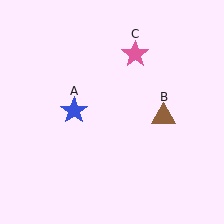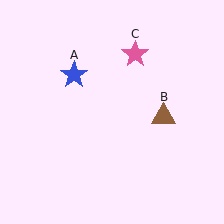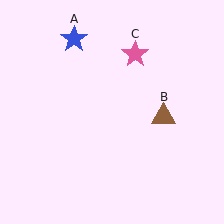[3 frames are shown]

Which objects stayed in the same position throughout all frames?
Brown triangle (object B) and pink star (object C) remained stationary.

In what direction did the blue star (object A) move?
The blue star (object A) moved up.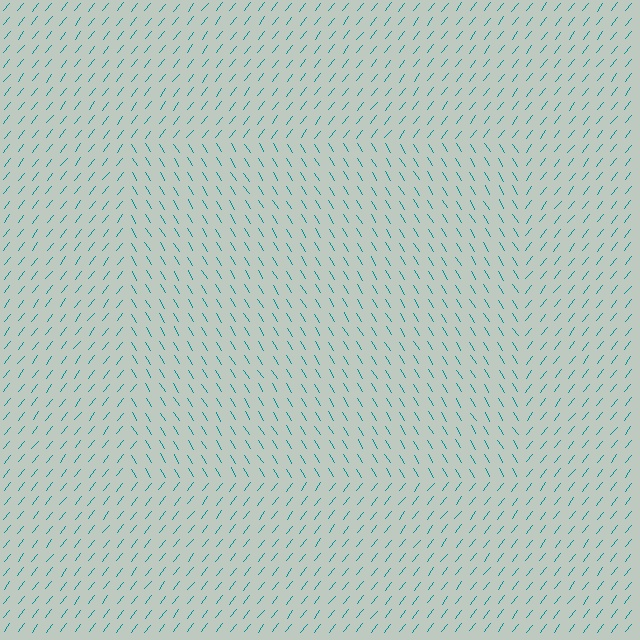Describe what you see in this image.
The image is filled with small teal line segments. A rectangle region in the image has lines oriented differently from the surrounding lines, creating a visible texture boundary.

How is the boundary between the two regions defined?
The boundary is defined purely by a change in line orientation (approximately 70 degrees difference). All lines are the same color and thickness.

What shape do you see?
I see a rectangle.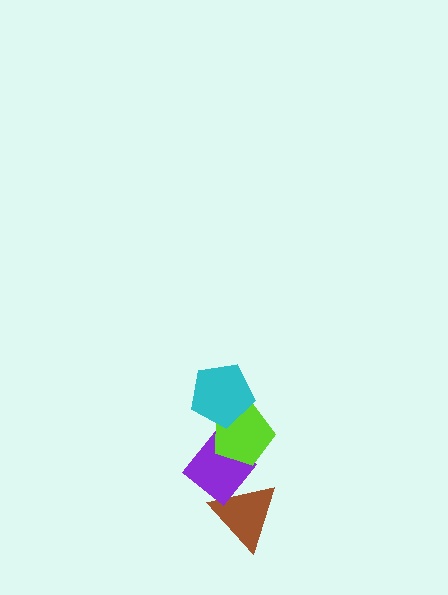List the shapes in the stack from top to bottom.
From top to bottom: the cyan pentagon, the lime pentagon, the purple diamond, the brown triangle.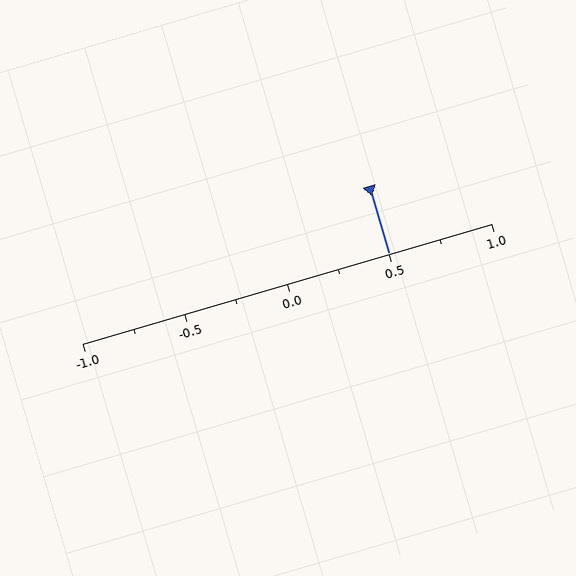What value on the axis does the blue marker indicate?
The marker indicates approximately 0.5.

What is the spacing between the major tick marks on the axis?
The major ticks are spaced 0.5 apart.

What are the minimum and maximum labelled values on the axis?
The axis runs from -1.0 to 1.0.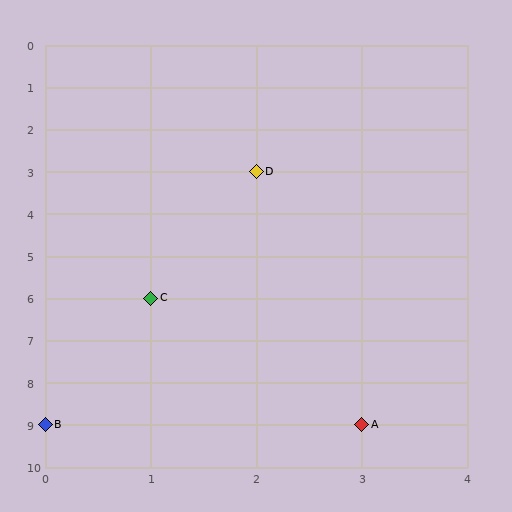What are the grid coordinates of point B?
Point B is at grid coordinates (0, 9).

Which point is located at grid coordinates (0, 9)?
Point B is at (0, 9).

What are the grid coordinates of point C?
Point C is at grid coordinates (1, 6).